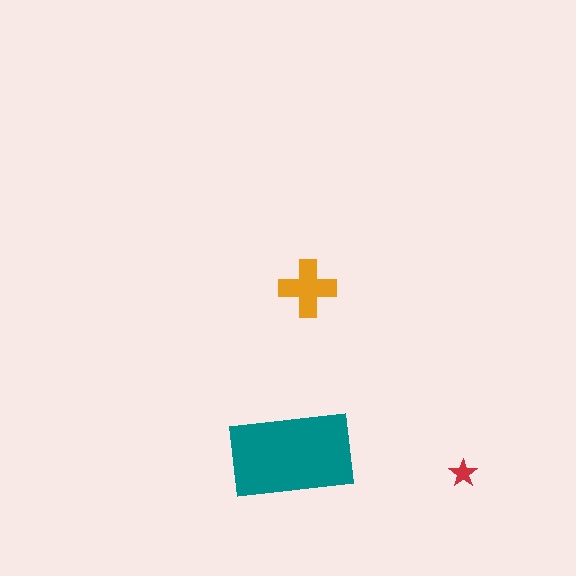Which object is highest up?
The orange cross is topmost.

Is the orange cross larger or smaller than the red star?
Larger.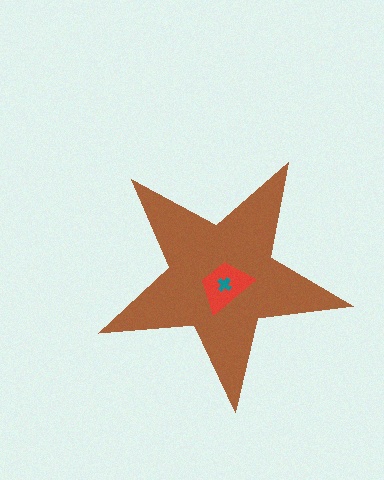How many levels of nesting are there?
3.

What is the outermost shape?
The brown star.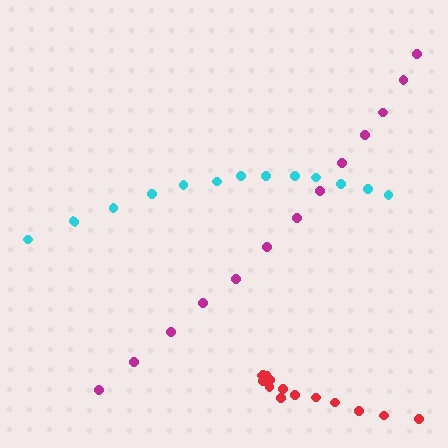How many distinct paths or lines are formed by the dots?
There are 3 distinct paths.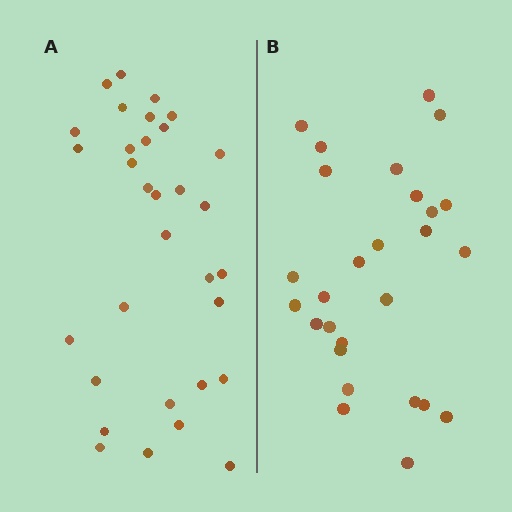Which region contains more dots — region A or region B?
Region A (the left region) has more dots.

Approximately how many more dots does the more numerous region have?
Region A has about 5 more dots than region B.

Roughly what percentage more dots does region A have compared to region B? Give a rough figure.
About 20% more.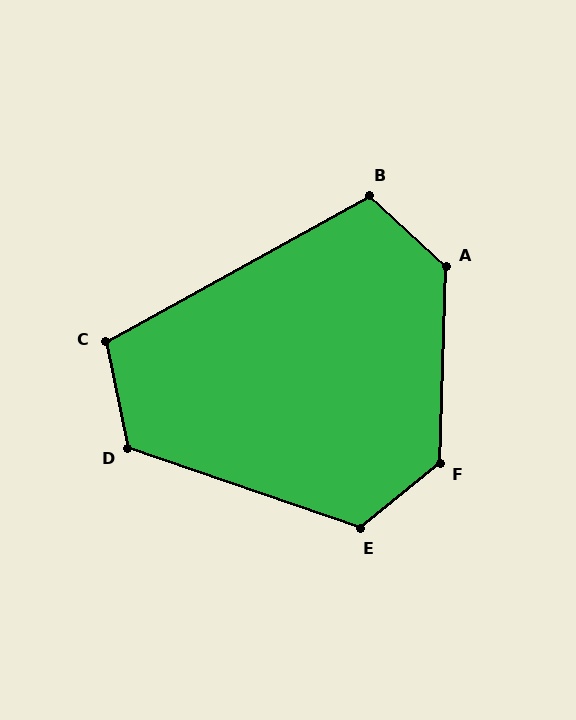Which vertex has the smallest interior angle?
C, at approximately 107 degrees.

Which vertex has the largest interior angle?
F, at approximately 131 degrees.